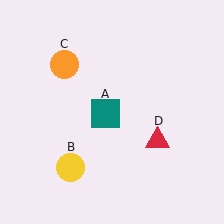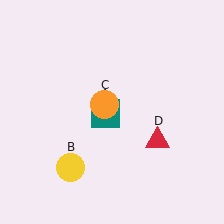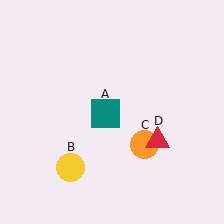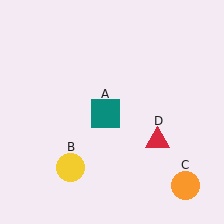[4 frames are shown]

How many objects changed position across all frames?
1 object changed position: orange circle (object C).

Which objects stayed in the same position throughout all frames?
Teal square (object A) and yellow circle (object B) and red triangle (object D) remained stationary.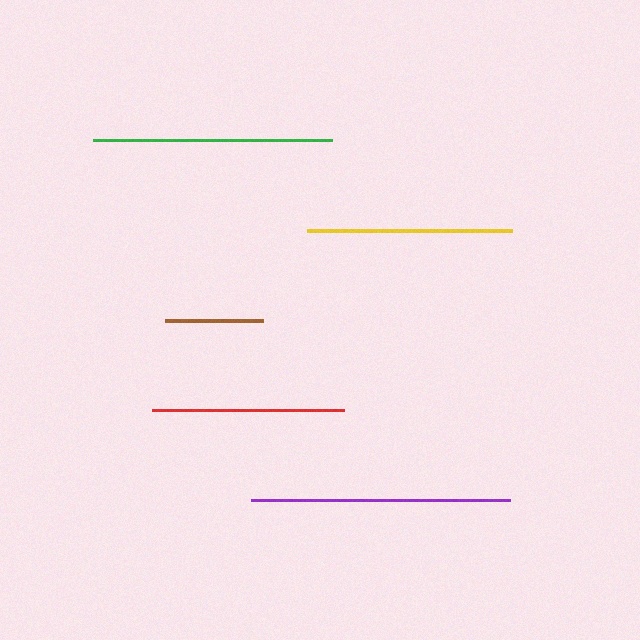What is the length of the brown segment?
The brown segment is approximately 98 pixels long.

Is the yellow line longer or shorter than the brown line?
The yellow line is longer than the brown line.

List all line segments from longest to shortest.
From longest to shortest: purple, green, yellow, red, brown.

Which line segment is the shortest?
The brown line is the shortest at approximately 98 pixels.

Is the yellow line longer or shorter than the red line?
The yellow line is longer than the red line.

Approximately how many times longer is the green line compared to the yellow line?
The green line is approximately 1.2 times the length of the yellow line.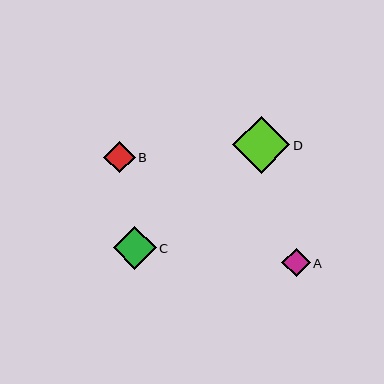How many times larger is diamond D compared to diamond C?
Diamond D is approximately 1.3 times the size of diamond C.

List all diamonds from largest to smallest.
From largest to smallest: D, C, B, A.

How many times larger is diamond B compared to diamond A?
Diamond B is approximately 1.1 times the size of diamond A.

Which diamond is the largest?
Diamond D is the largest with a size of approximately 57 pixels.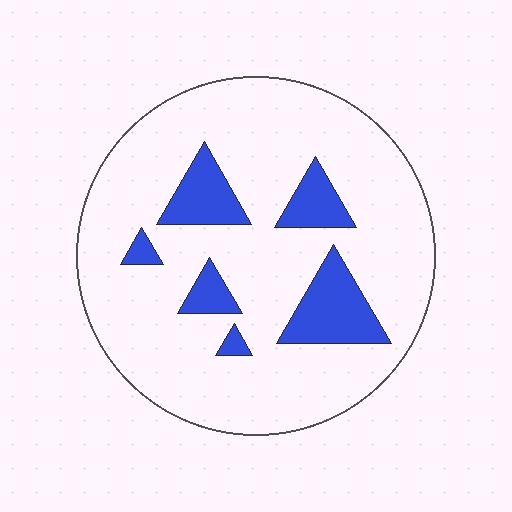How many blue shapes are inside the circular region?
6.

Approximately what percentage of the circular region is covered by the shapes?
Approximately 15%.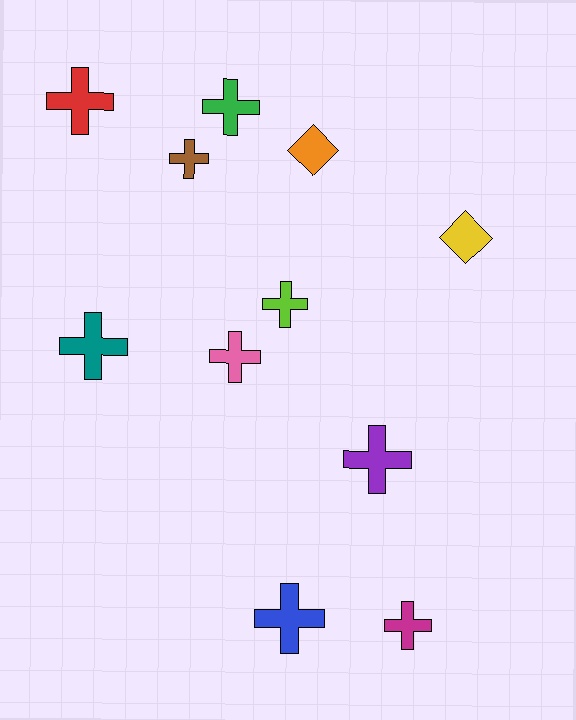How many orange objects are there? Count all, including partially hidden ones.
There is 1 orange object.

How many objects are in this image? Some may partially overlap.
There are 11 objects.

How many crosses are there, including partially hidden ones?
There are 9 crosses.